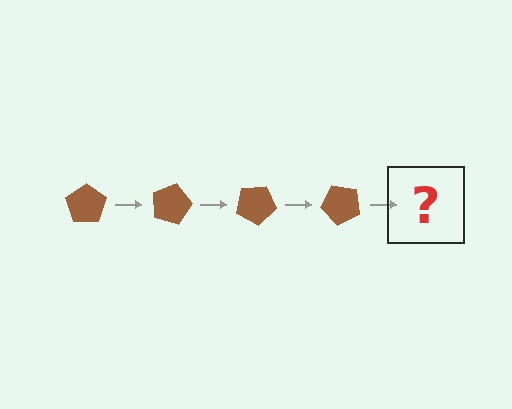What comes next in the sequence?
The next element should be a brown pentagon rotated 60 degrees.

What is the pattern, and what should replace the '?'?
The pattern is that the pentagon rotates 15 degrees each step. The '?' should be a brown pentagon rotated 60 degrees.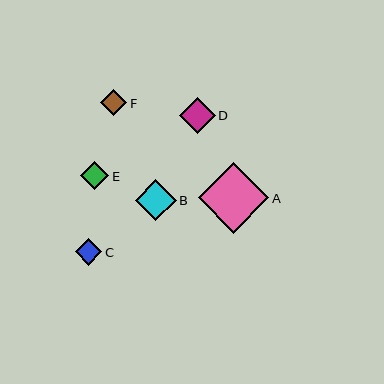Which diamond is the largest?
Diamond A is the largest with a size of approximately 70 pixels.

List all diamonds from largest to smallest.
From largest to smallest: A, B, D, E, F, C.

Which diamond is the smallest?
Diamond C is the smallest with a size of approximately 26 pixels.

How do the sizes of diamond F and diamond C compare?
Diamond F and diamond C are approximately the same size.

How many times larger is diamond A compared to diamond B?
Diamond A is approximately 1.7 times the size of diamond B.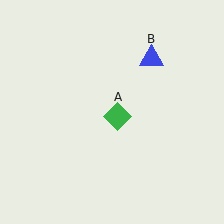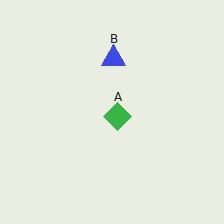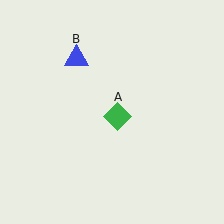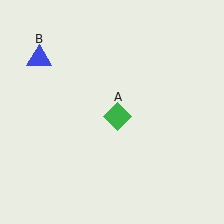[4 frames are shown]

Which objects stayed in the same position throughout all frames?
Green diamond (object A) remained stationary.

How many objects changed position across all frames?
1 object changed position: blue triangle (object B).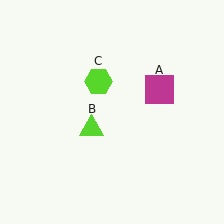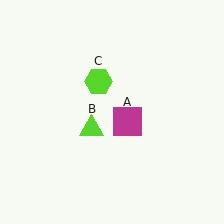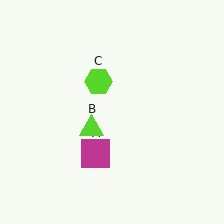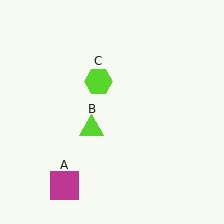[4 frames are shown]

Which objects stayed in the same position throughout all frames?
Lime triangle (object B) and lime hexagon (object C) remained stationary.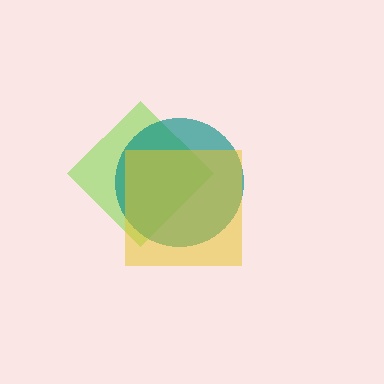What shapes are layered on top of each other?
The layered shapes are: a lime diamond, a teal circle, a yellow square.